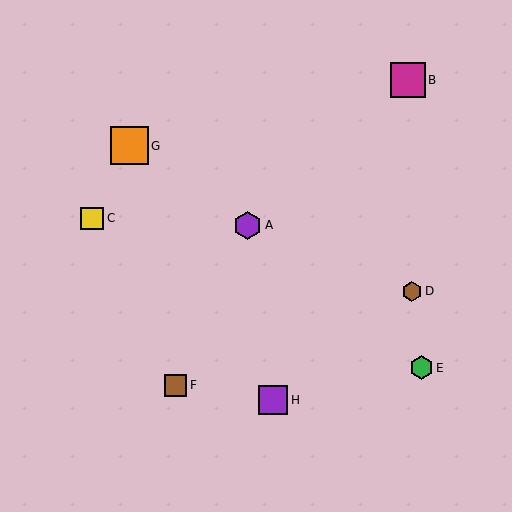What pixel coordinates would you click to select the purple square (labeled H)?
Click at (273, 400) to select the purple square H.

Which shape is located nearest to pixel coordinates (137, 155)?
The orange square (labeled G) at (129, 146) is nearest to that location.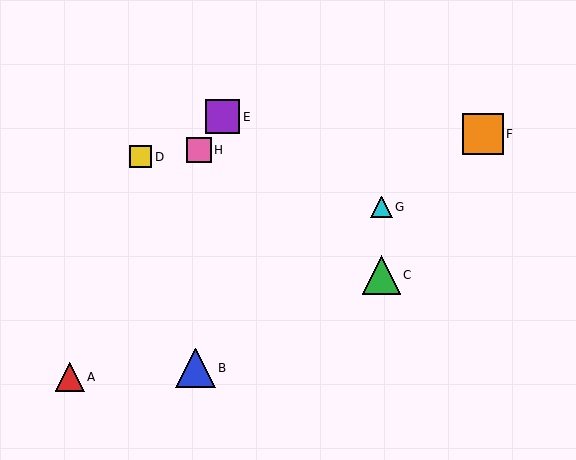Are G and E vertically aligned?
No, G is at x≈381 and E is at x≈223.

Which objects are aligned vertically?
Objects C, G are aligned vertically.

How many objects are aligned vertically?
2 objects (C, G) are aligned vertically.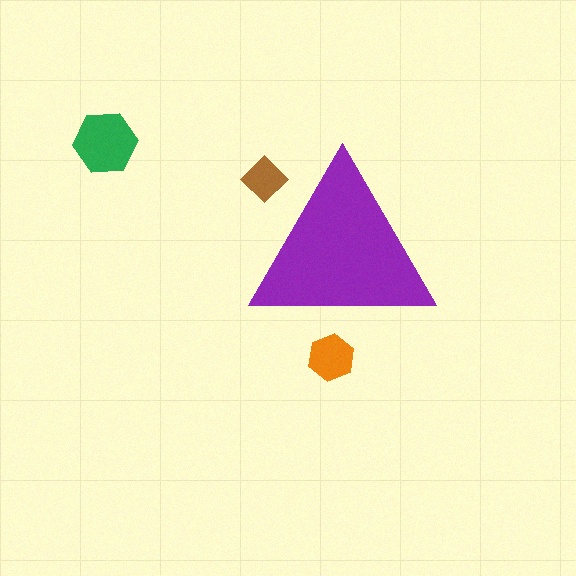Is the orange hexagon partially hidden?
Yes, the orange hexagon is partially hidden behind the purple triangle.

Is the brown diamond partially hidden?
Yes, the brown diamond is partially hidden behind the purple triangle.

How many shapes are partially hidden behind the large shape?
2 shapes are partially hidden.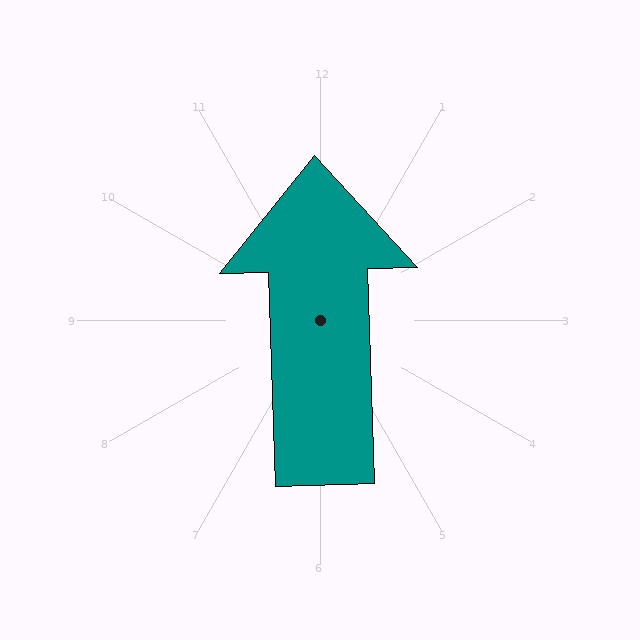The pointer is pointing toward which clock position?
Roughly 12 o'clock.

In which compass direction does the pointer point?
North.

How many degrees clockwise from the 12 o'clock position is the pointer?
Approximately 358 degrees.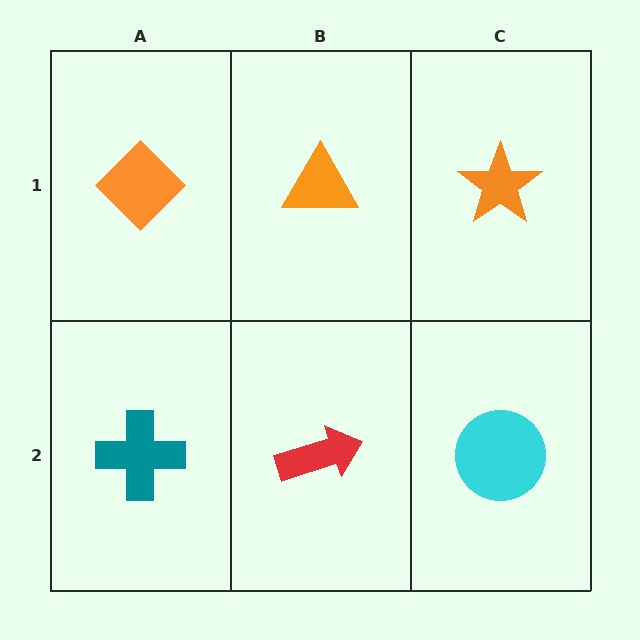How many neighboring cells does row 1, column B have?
3.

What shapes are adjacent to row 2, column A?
An orange diamond (row 1, column A), a red arrow (row 2, column B).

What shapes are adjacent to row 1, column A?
A teal cross (row 2, column A), an orange triangle (row 1, column B).